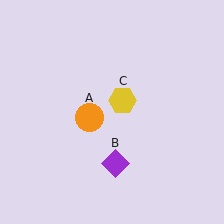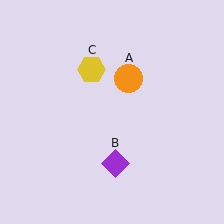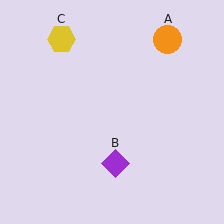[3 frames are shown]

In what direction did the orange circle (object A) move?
The orange circle (object A) moved up and to the right.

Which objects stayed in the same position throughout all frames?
Purple diamond (object B) remained stationary.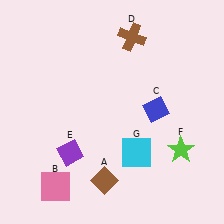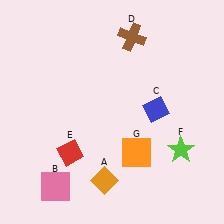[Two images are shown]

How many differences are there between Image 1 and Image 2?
There are 3 differences between the two images.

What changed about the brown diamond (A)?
In Image 1, A is brown. In Image 2, it changed to orange.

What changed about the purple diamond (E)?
In Image 1, E is purple. In Image 2, it changed to red.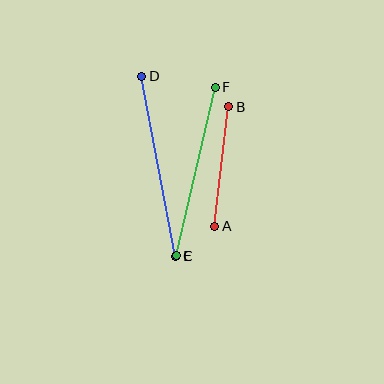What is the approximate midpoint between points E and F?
The midpoint is at approximately (196, 171) pixels.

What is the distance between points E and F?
The distance is approximately 173 pixels.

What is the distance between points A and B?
The distance is approximately 121 pixels.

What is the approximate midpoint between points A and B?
The midpoint is at approximately (222, 167) pixels.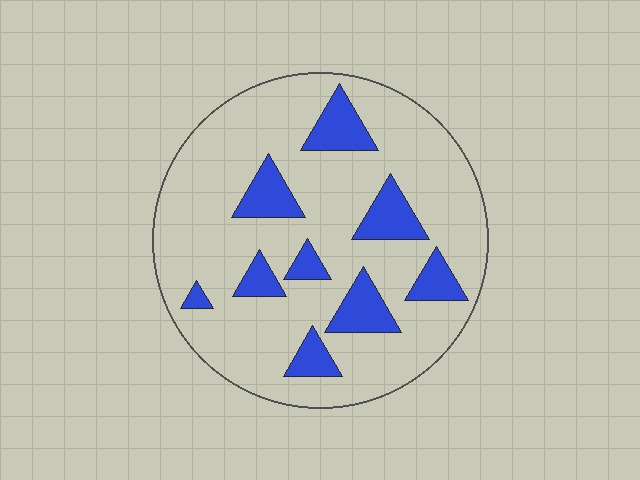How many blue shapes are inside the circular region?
9.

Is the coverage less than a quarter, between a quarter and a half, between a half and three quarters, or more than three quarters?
Less than a quarter.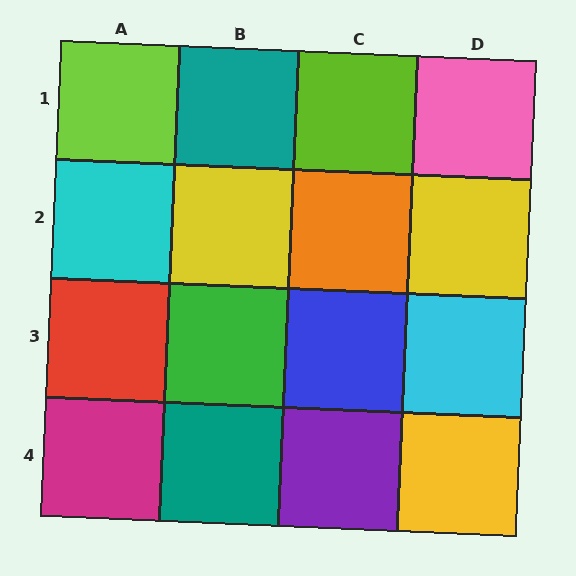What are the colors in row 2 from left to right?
Cyan, yellow, orange, yellow.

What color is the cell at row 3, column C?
Blue.